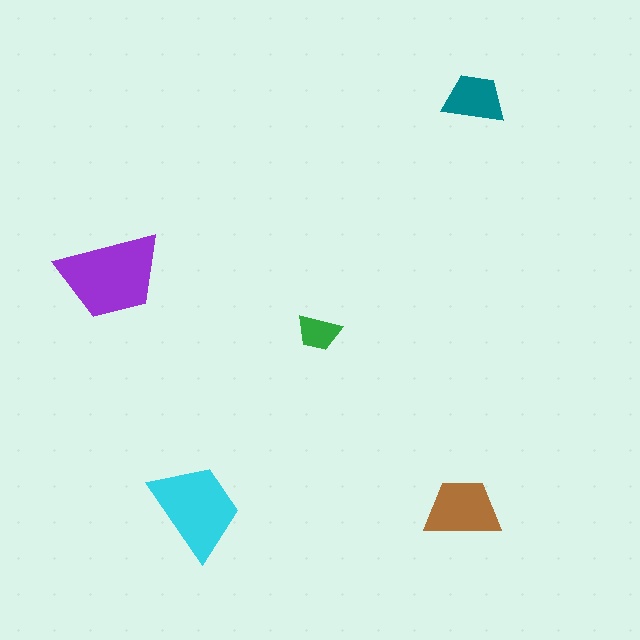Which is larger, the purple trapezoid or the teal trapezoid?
The purple one.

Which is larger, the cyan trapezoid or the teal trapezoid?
The cyan one.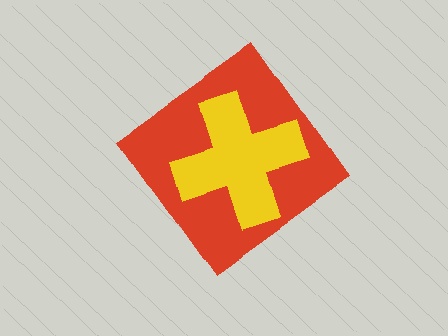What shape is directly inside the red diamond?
The yellow cross.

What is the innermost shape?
The yellow cross.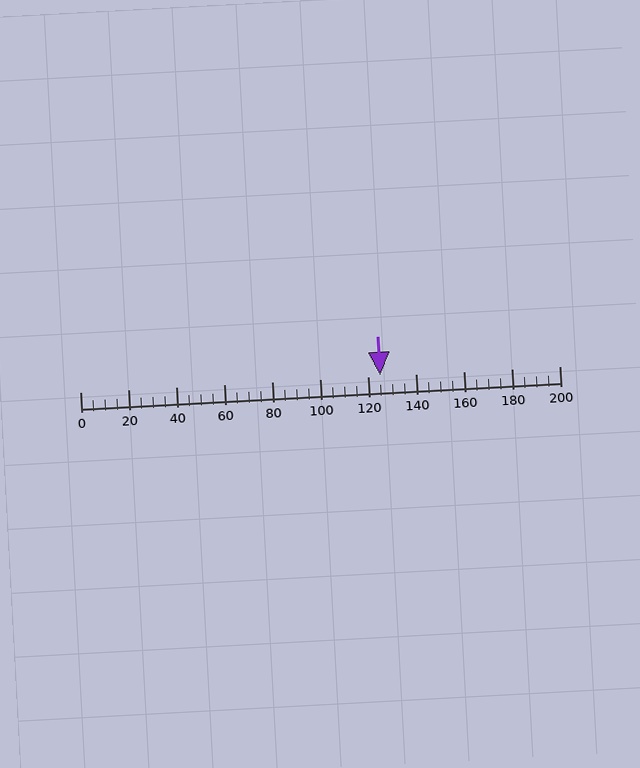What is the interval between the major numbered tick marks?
The major tick marks are spaced 20 units apart.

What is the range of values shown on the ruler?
The ruler shows values from 0 to 200.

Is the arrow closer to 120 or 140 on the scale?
The arrow is closer to 120.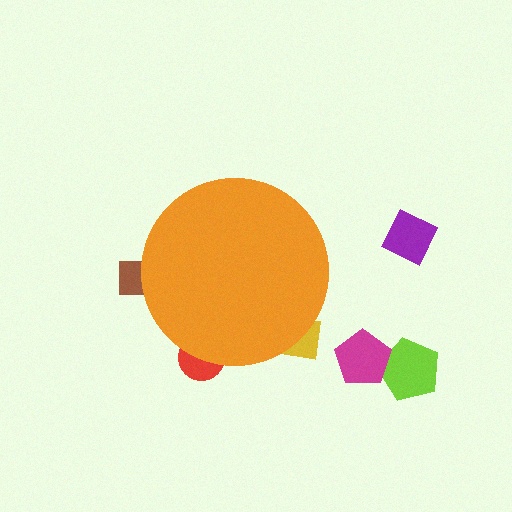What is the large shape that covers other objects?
An orange circle.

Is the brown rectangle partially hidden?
Yes, the brown rectangle is partially hidden behind the orange circle.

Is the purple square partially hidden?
No, the purple square is fully visible.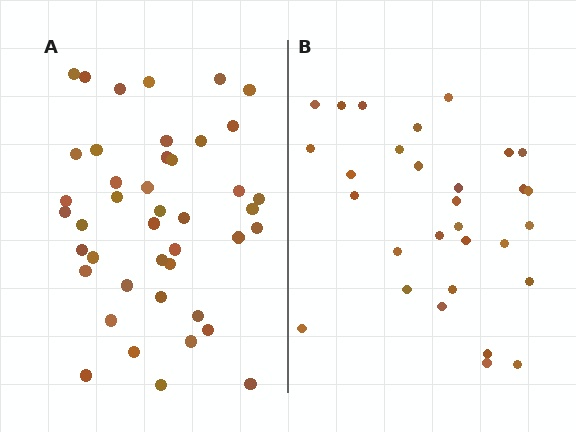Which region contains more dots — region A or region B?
Region A (the left region) has more dots.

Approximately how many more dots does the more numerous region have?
Region A has approximately 15 more dots than region B.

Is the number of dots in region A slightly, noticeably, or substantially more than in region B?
Region A has noticeably more, but not dramatically so. The ratio is roughly 1.4 to 1.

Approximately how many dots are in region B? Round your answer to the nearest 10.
About 30 dots.